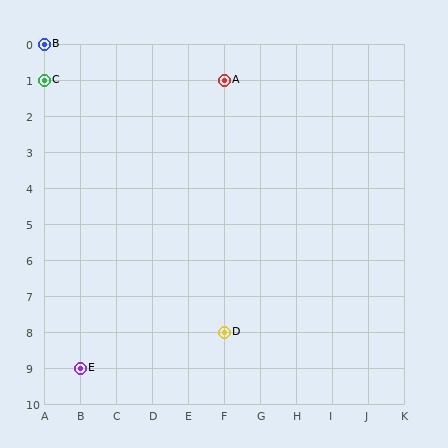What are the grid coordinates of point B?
Point B is at grid coordinates (A, 0).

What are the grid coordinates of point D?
Point D is at grid coordinates (F, 8).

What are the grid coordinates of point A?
Point A is at grid coordinates (F, 1).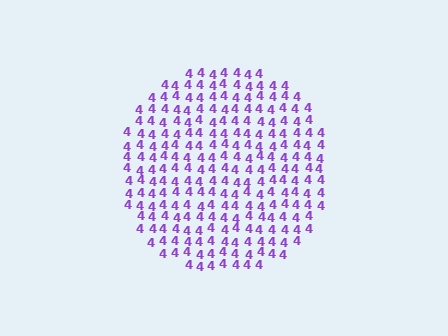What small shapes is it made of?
It is made of small digit 4's.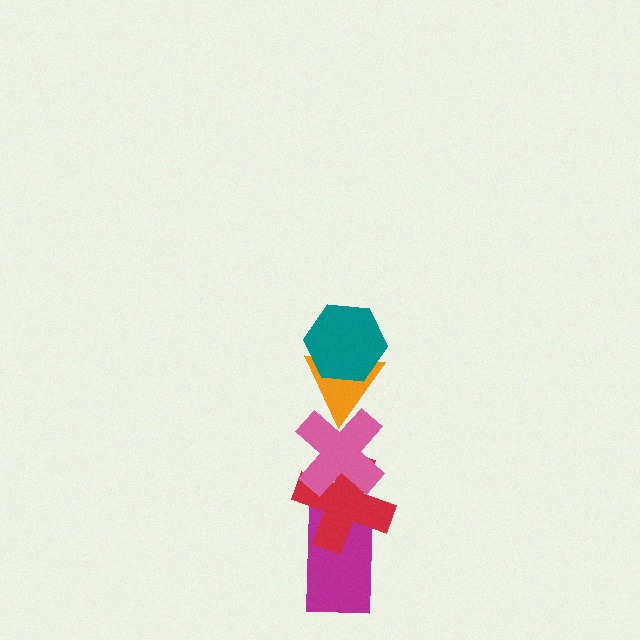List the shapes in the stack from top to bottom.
From top to bottom: the teal hexagon, the orange triangle, the pink cross, the red cross, the magenta rectangle.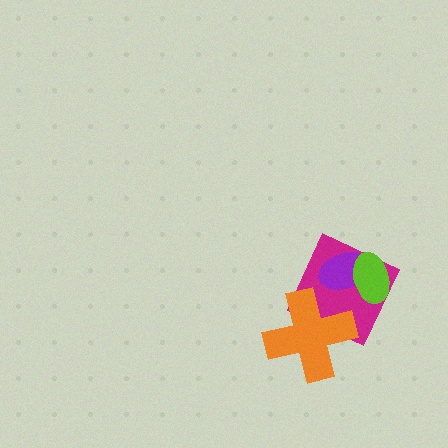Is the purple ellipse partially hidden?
Yes, it is partially covered by another shape.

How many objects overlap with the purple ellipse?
2 objects overlap with the purple ellipse.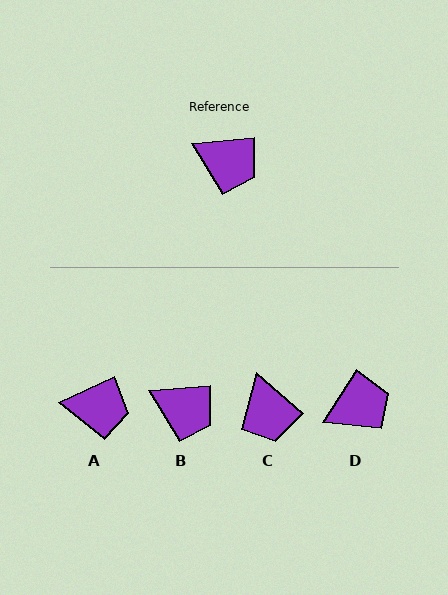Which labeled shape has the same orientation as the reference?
B.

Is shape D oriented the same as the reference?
No, it is off by about 53 degrees.